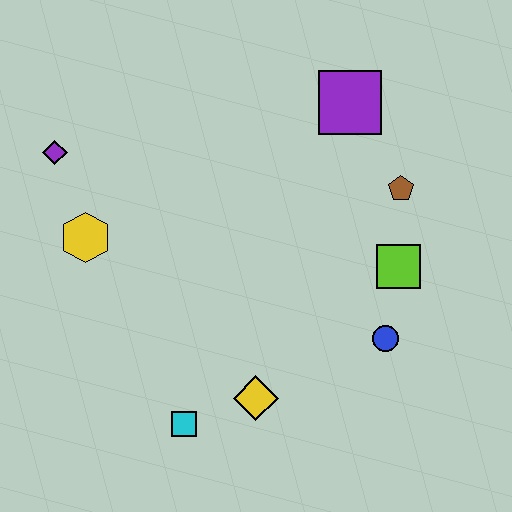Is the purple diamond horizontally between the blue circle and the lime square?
No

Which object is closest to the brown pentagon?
The lime square is closest to the brown pentagon.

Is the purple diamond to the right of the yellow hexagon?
No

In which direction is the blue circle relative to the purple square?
The blue circle is below the purple square.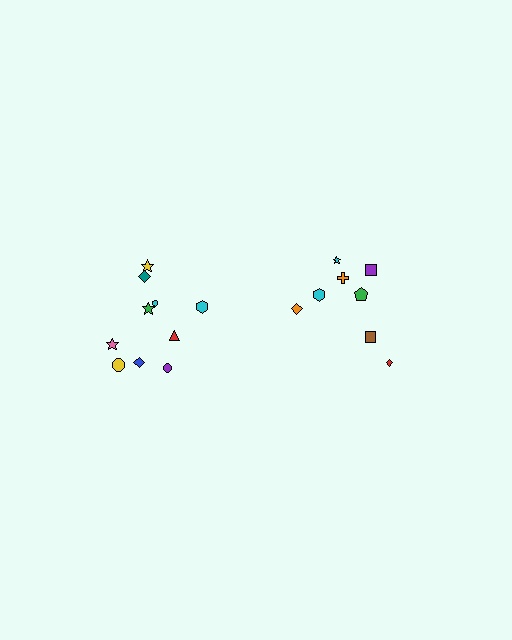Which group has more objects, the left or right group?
The left group.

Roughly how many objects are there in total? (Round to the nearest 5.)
Roughly 20 objects in total.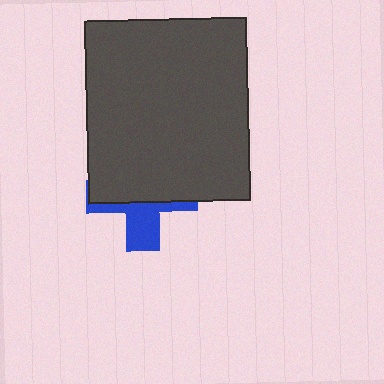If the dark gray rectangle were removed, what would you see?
You would see the complete blue cross.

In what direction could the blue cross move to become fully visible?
The blue cross could move down. That would shift it out from behind the dark gray rectangle entirely.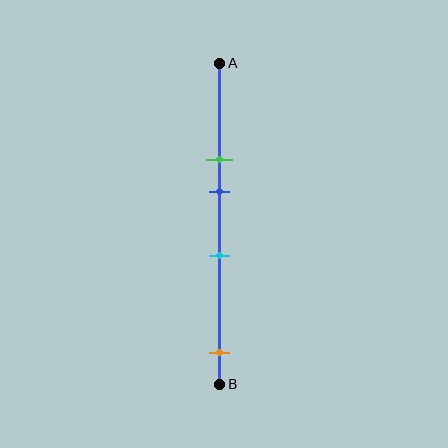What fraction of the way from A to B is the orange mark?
The orange mark is approximately 90% (0.9) of the way from A to B.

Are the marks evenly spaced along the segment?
No, the marks are not evenly spaced.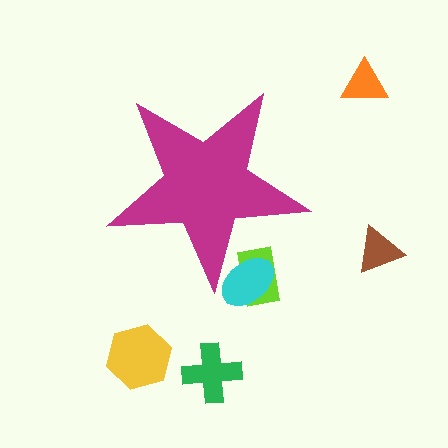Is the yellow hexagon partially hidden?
No, the yellow hexagon is fully visible.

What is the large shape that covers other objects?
A magenta star.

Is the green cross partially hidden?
No, the green cross is fully visible.